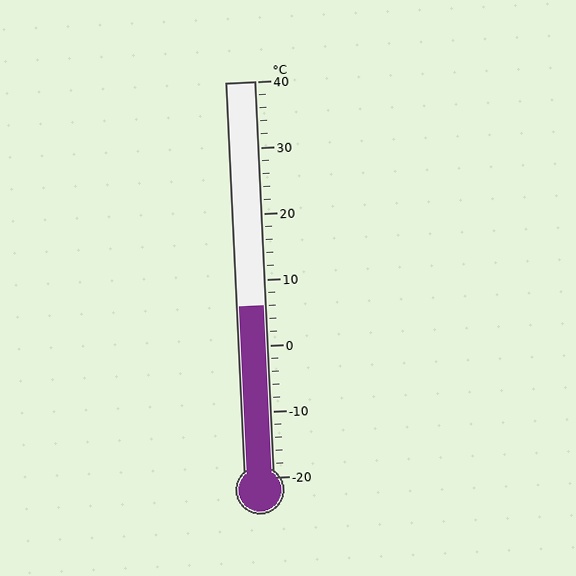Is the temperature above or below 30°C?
The temperature is below 30°C.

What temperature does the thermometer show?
The thermometer shows approximately 6°C.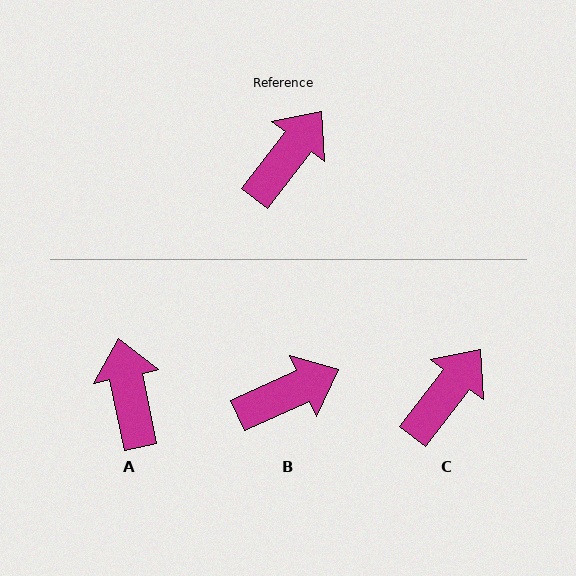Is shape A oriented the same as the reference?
No, it is off by about 49 degrees.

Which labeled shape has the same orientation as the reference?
C.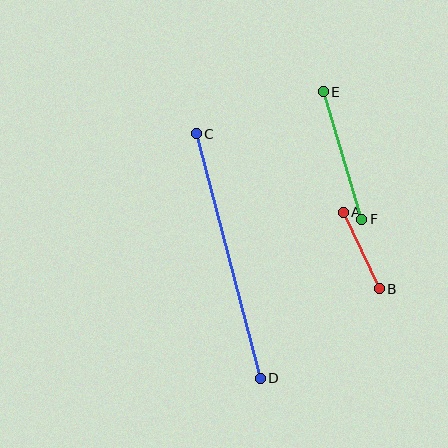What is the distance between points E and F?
The distance is approximately 133 pixels.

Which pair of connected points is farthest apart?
Points C and D are farthest apart.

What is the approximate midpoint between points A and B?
The midpoint is at approximately (361, 250) pixels.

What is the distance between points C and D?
The distance is approximately 253 pixels.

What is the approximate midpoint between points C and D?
The midpoint is at approximately (228, 256) pixels.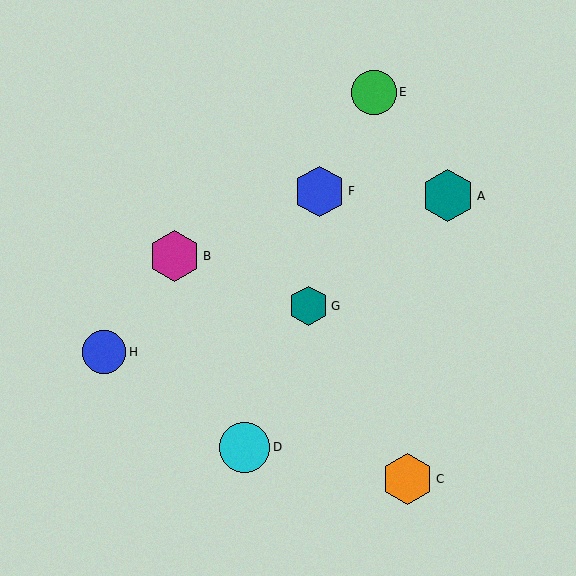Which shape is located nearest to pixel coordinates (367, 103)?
The green circle (labeled E) at (374, 92) is nearest to that location.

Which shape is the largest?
The teal hexagon (labeled A) is the largest.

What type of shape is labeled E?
Shape E is a green circle.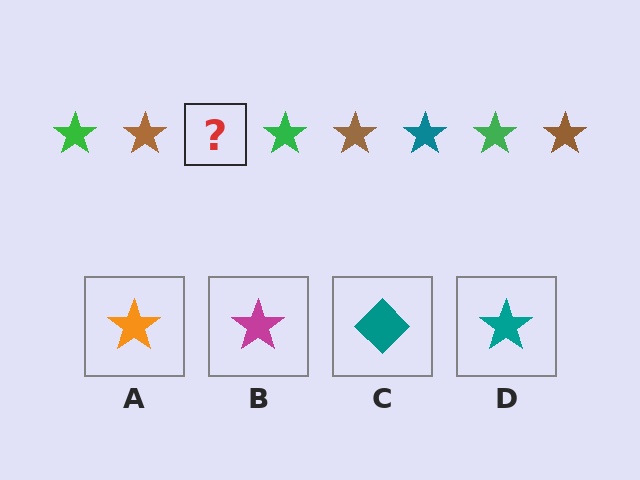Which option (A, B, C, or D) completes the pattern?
D.